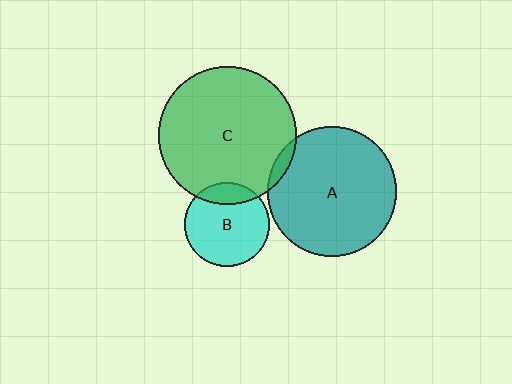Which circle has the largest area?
Circle C (green).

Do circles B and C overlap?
Yes.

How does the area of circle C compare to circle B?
Approximately 2.7 times.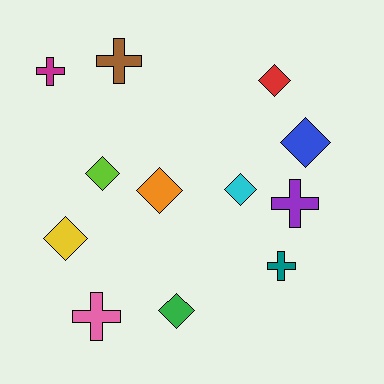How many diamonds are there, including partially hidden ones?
There are 7 diamonds.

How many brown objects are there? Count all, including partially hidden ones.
There is 1 brown object.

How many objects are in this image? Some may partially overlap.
There are 12 objects.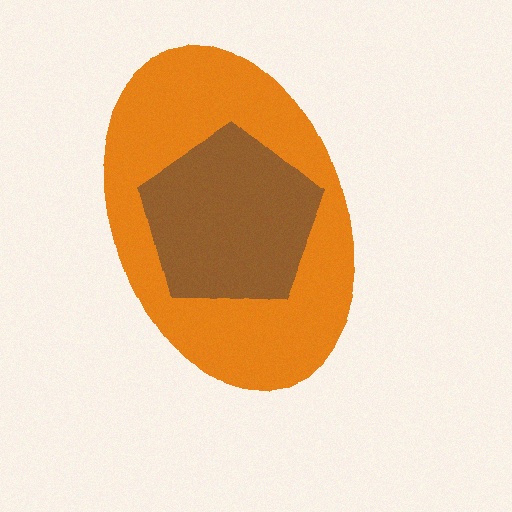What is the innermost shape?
The brown pentagon.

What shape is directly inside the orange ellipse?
The brown pentagon.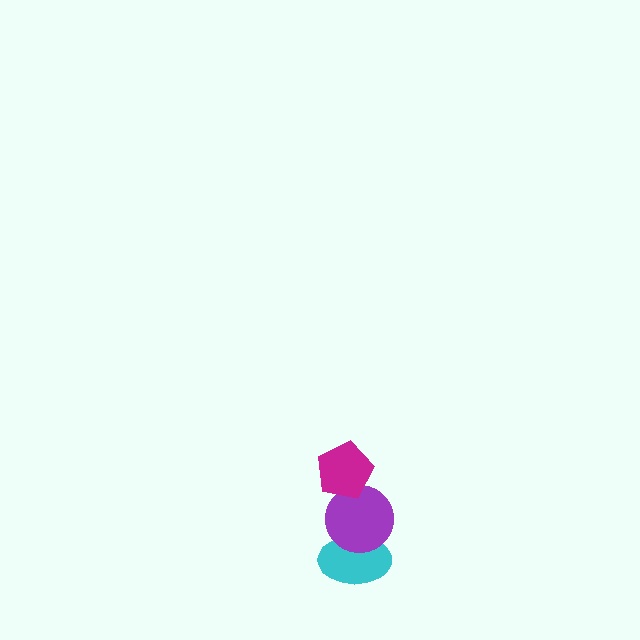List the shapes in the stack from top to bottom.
From top to bottom: the magenta pentagon, the purple circle, the cyan ellipse.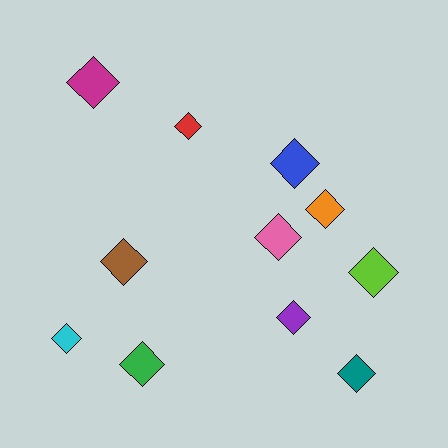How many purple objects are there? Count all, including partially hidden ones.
There is 1 purple object.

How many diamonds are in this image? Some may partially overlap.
There are 11 diamonds.